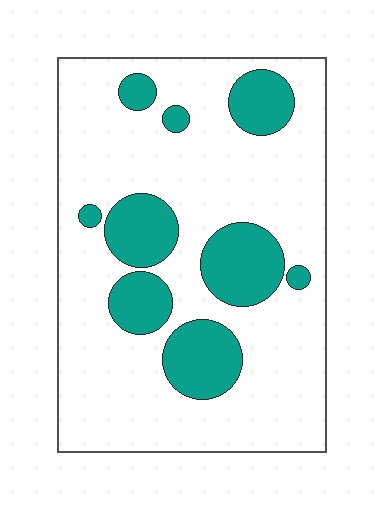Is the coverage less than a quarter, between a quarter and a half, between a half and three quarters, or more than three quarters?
Less than a quarter.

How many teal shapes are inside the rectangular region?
9.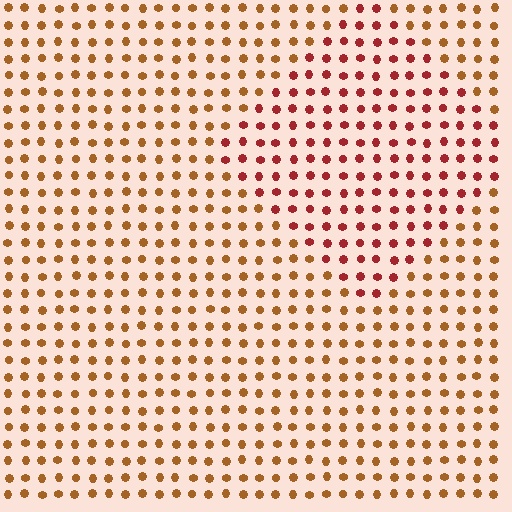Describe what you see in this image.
The image is filled with small brown elements in a uniform arrangement. A diamond-shaped region is visible where the elements are tinted to a slightly different hue, forming a subtle color boundary.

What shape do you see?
I see a diamond.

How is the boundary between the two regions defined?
The boundary is defined purely by a slight shift in hue (about 34 degrees). Spacing, size, and orientation are identical on both sides.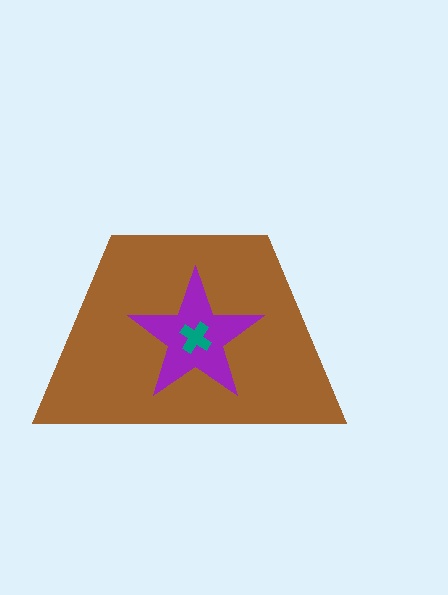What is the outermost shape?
The brown trapezoid.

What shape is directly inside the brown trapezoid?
The purple star.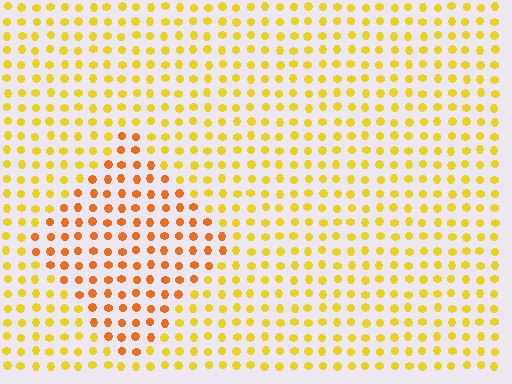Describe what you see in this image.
The image is filled with small yellow elements in a uniform arrangement. A diamond-shaped region is visible where the elements are tinted to a slightly different hue, forming a subtle color boundary.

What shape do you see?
I see a diamond.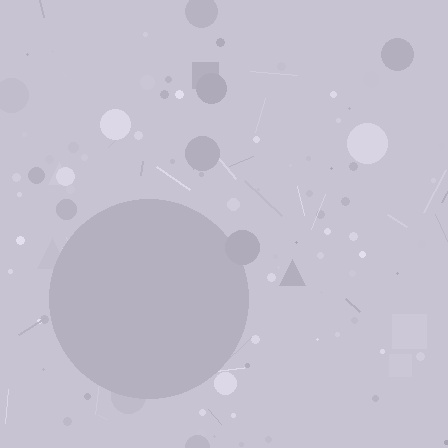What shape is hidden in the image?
A circle is hidden in the image.